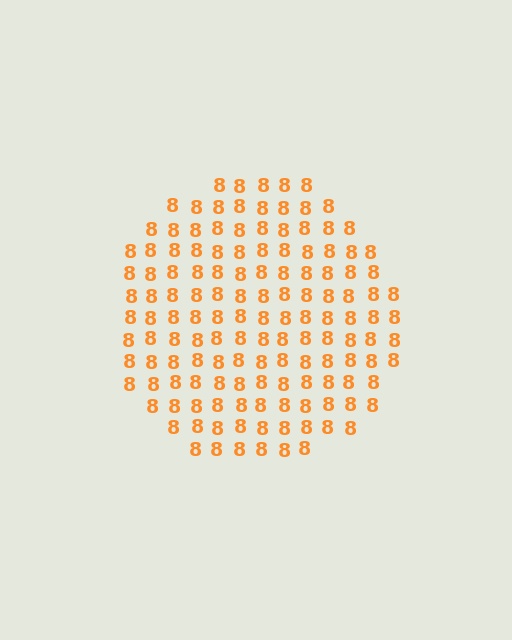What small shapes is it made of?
It is made of small digit 8's.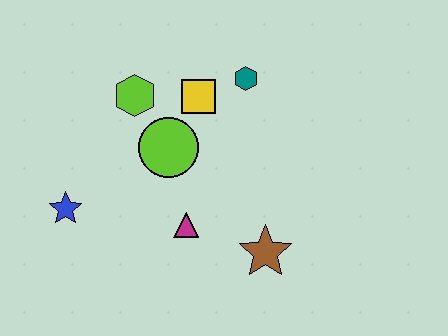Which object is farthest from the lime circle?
The brown star is farthest from the lime circle.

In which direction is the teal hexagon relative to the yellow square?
The teal hexagon is to the right of the yellow square.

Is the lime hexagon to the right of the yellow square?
No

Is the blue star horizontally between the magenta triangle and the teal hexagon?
No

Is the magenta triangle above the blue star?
No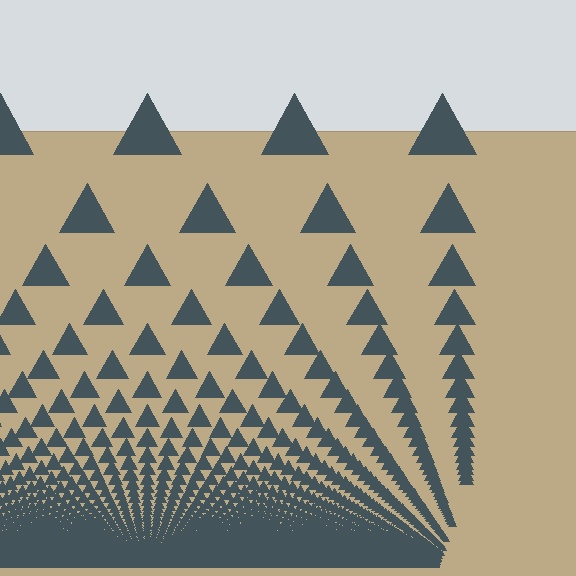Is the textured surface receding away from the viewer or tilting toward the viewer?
The surface appears to tilt toward the viewer. Texture elements get larger and sparser toward the top.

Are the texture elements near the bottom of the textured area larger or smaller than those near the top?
Smaller. The gradient is inverted — elements near the bottom are smaller and denser.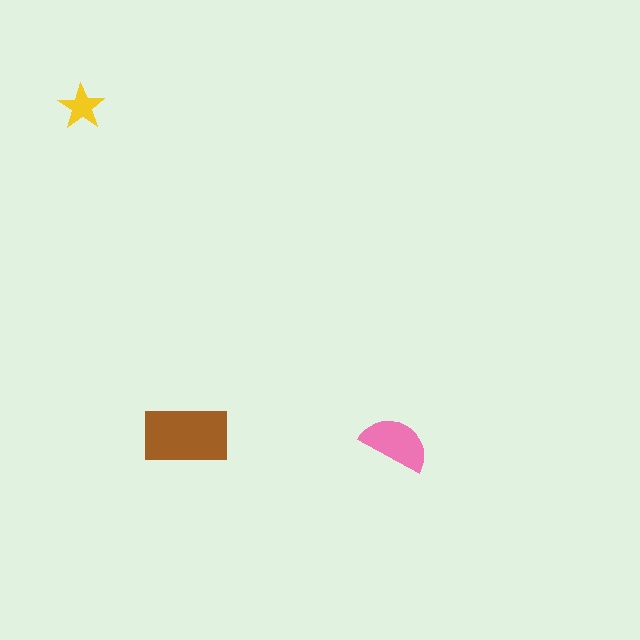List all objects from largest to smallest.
The brown rectangle, the pink semicircle, the yellow star.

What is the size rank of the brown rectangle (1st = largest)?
1st.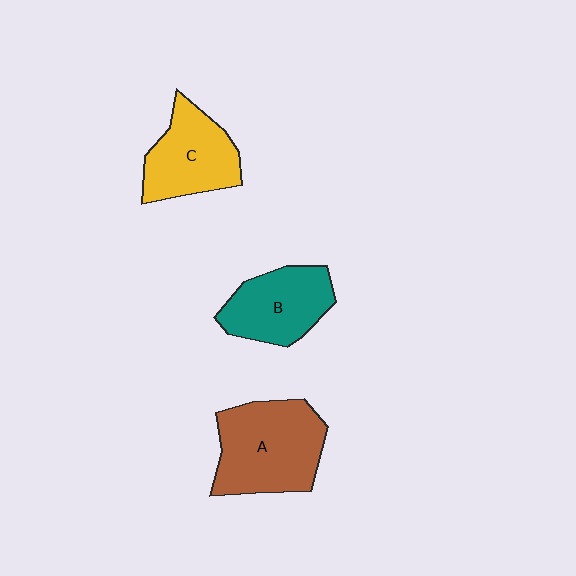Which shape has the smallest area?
Shape B (teal).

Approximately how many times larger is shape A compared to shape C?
Approximately 1.3 times.